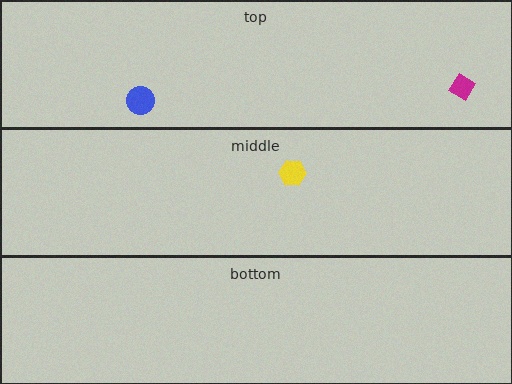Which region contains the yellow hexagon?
The middle region.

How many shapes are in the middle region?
1.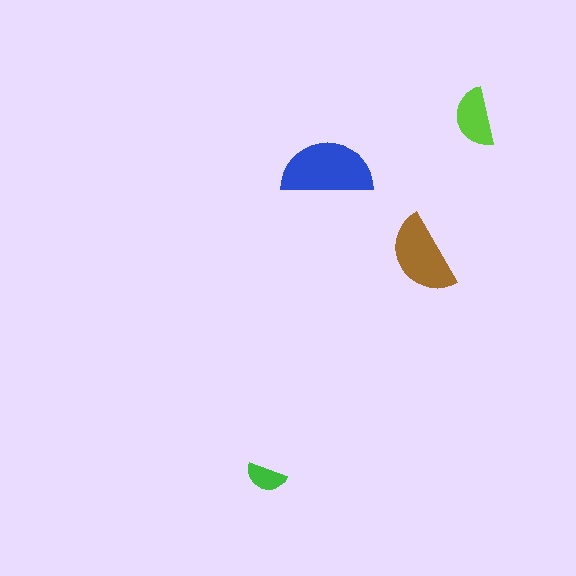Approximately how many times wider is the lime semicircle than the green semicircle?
About 1.5 times wider.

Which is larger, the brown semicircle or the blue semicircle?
The blue one.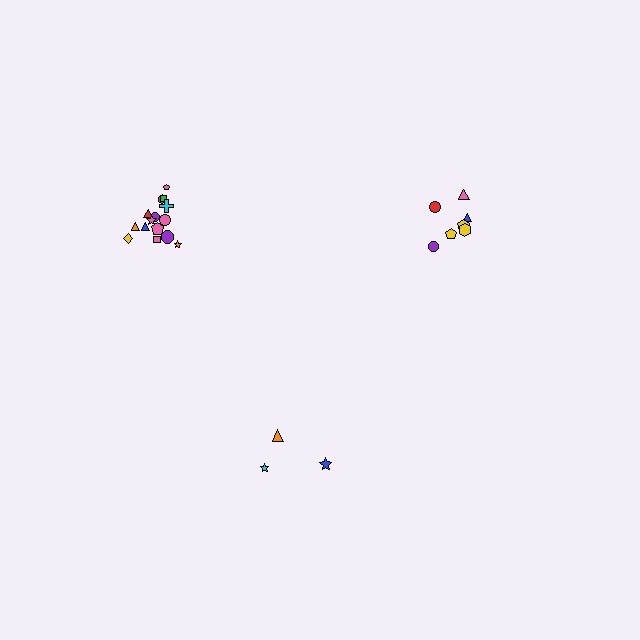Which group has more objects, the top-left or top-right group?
The top-left group.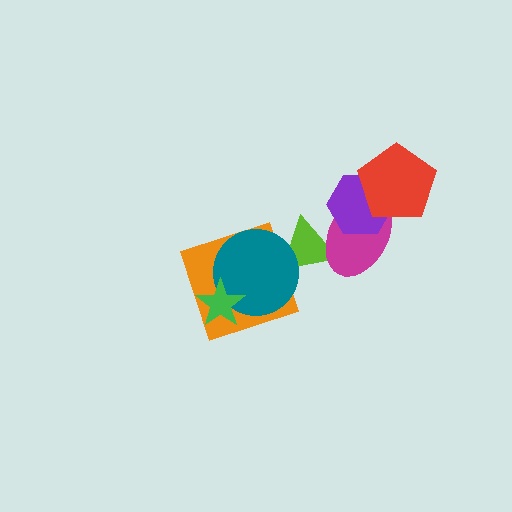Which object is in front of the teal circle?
The green star is in front of the teal circle.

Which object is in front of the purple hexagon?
The red pentagon is in front of the purple hexagon.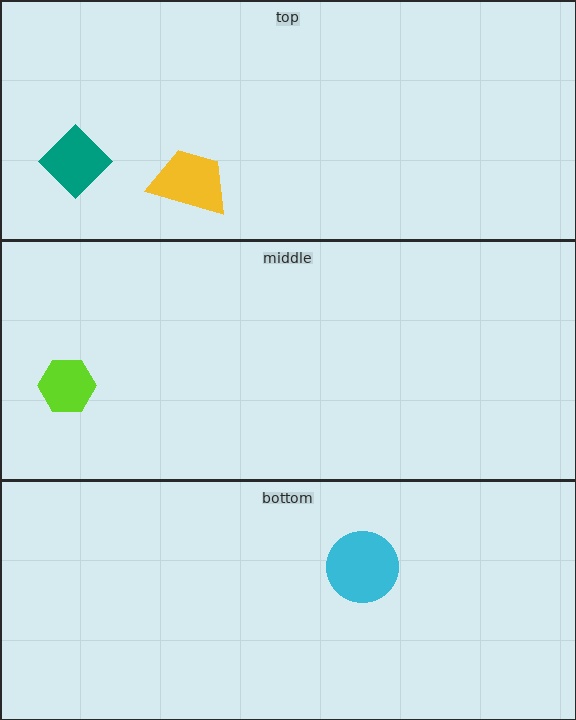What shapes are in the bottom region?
The cyan circle.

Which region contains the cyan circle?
The bottom region.